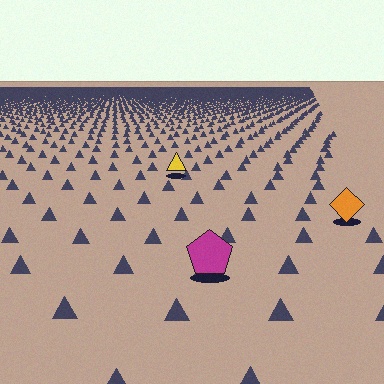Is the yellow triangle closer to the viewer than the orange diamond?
No. The orange diamond is closer — you can tell from the texture gradient: the ground texture is coarser near it.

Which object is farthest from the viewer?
The yellow triangle is farthest from the viewer. It appears smaller and the ground texture around it is denser.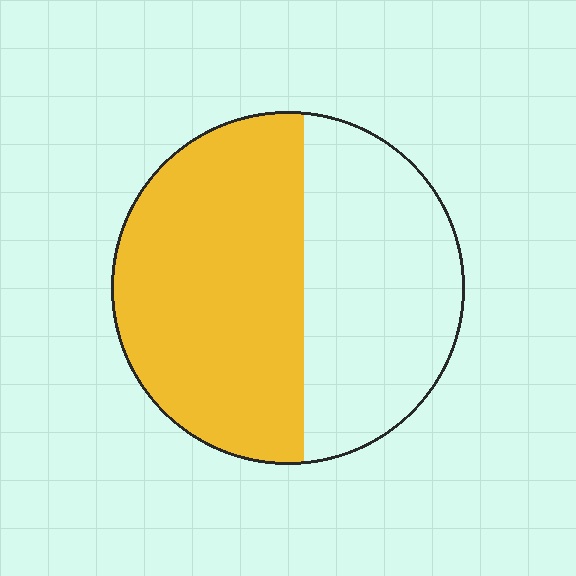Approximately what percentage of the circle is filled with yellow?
Approximately 55%.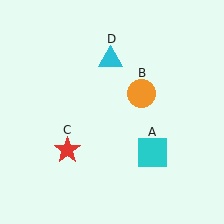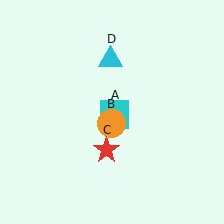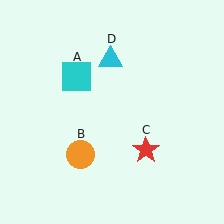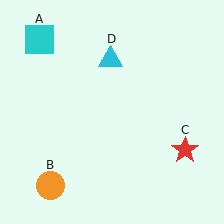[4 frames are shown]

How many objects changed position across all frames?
3 objects changed position: cyan square (object A), orange circle (object B), red star (object C).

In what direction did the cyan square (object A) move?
The cyan square (object A) moved up and to the left.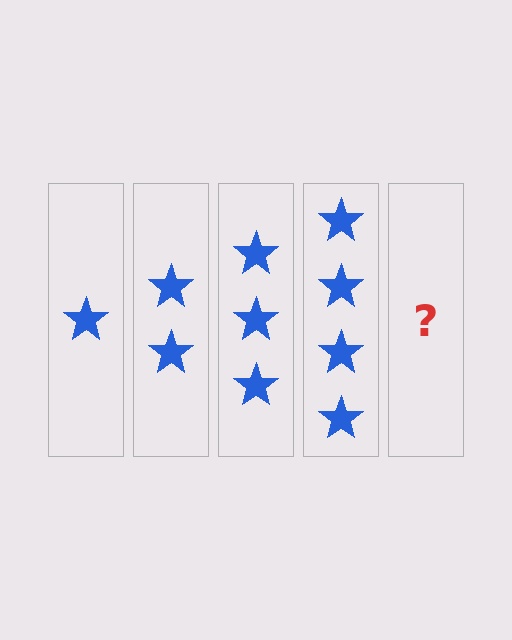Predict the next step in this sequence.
The next step is 5 stars.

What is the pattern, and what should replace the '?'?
The pattern is that each step adds one more star. The '?' should be 5 stars.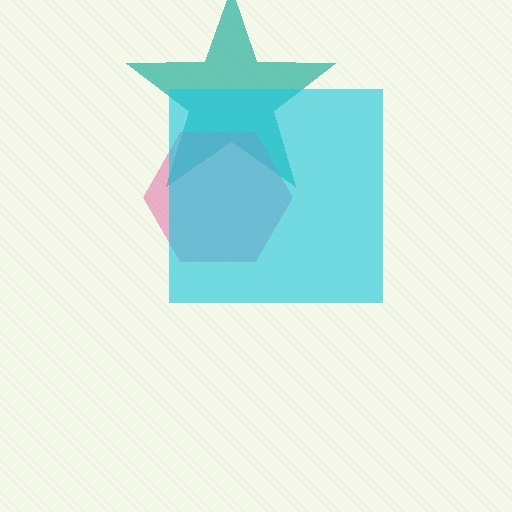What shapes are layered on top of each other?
The layered shapes are: a teal star, a pink hexagon, a cyan square.